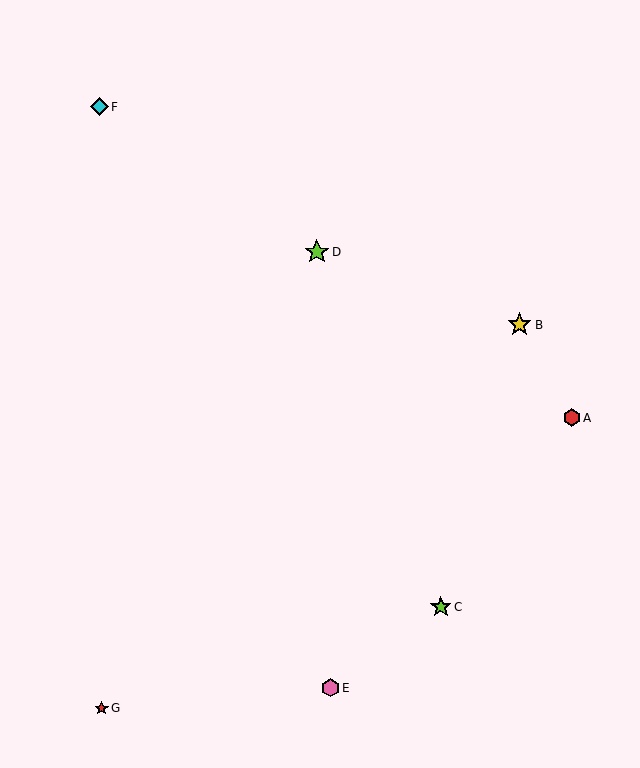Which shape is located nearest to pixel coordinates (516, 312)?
The yellow star (labeled B) at (520, 325) is nearest to that location.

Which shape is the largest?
The lime star (labeled D) is the largest.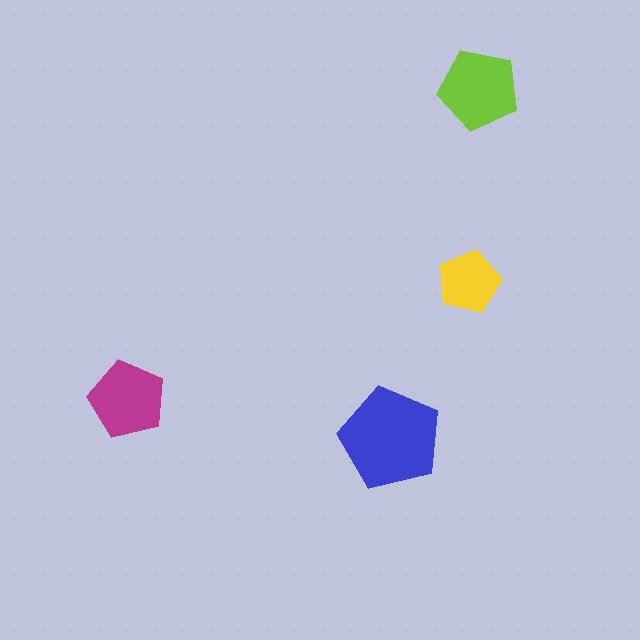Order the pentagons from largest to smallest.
the blue one, the lime one, the magenta one, the yellow one.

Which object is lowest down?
The blue pentagon is bottommost.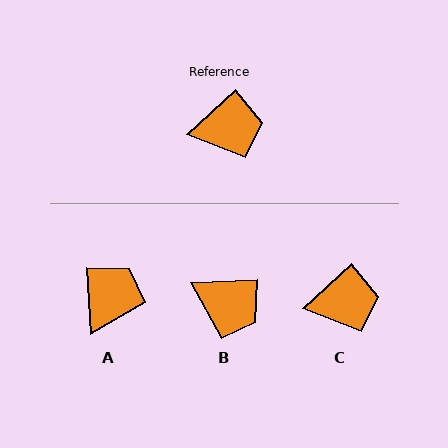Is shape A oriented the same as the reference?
No, it is off by about 51 degrees.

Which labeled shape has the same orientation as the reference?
C.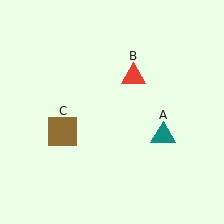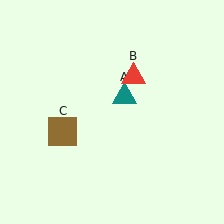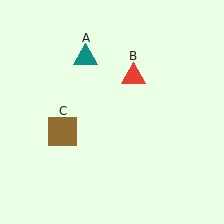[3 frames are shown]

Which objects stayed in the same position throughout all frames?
Red triangle (object B) and brown square (object C) remained stationary.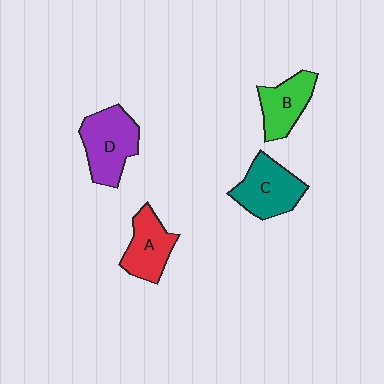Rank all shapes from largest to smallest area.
From largest to smallest: D (purple), C (teal), A (red), B (green).